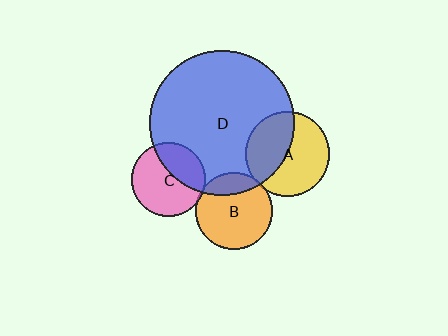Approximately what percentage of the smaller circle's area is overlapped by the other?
Approximately 20%.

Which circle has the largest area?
Circle D (blue).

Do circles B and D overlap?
Yes.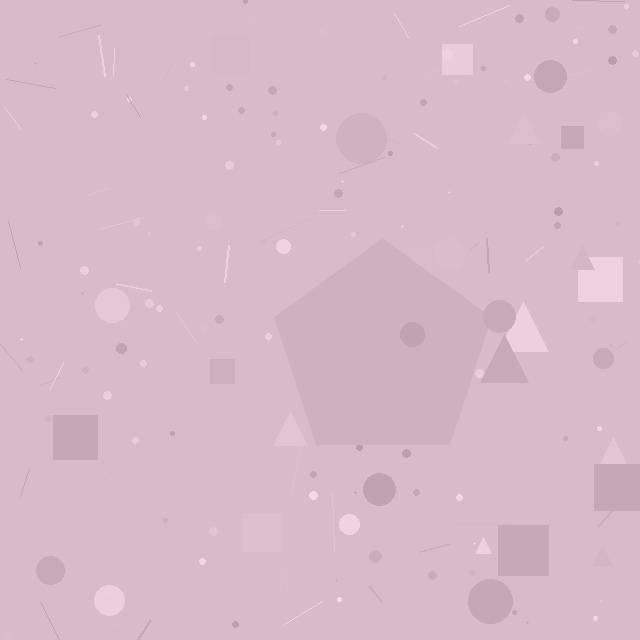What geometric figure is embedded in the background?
A pentagon is embedded in the background.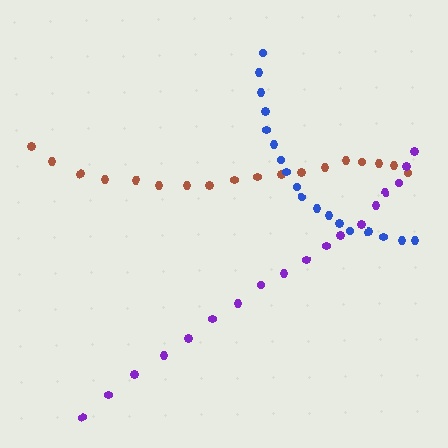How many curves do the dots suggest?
There are 3 distinct paths.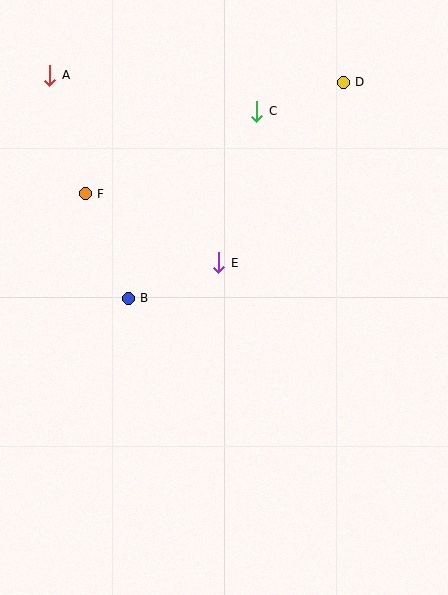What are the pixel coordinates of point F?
Point F is at (85, 194).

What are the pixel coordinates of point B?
Point B is at (128, 298).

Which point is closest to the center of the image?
Point E at (219, 263) is closest to the center.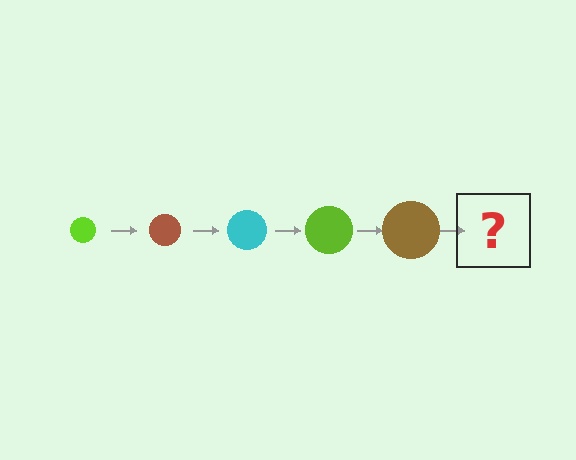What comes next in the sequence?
The next element should be a cyan circle, larger than the previous one.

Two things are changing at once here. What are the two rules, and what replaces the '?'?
The two rules are that the circle grows larger each step and the color cycles through lime, brown, and cyan. The '?' should be a cyan circle, larger than the previous one.